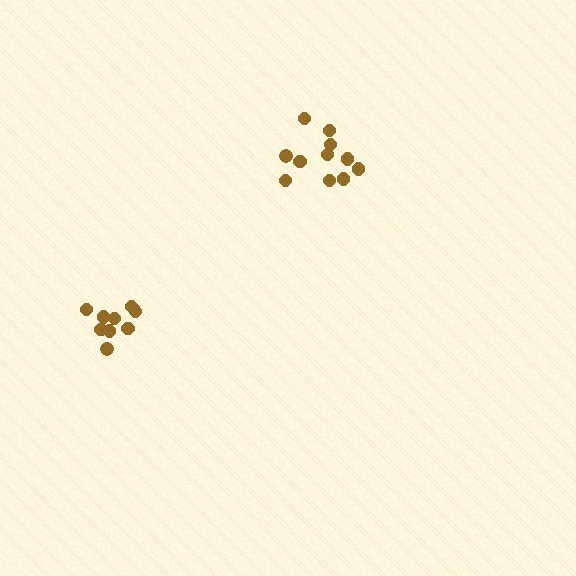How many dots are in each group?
Group 1: 11 dots, Group 2: 10 dots (21 total).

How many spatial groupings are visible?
There are 2 spatial groupings.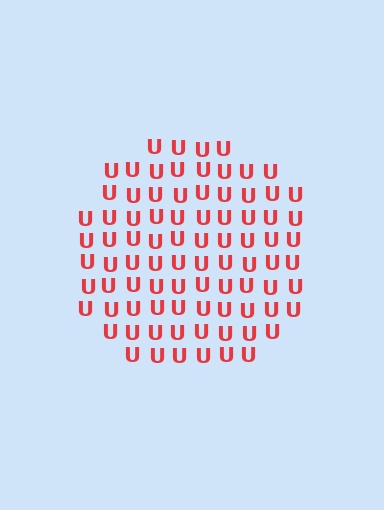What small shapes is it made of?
It is made of small letter U's.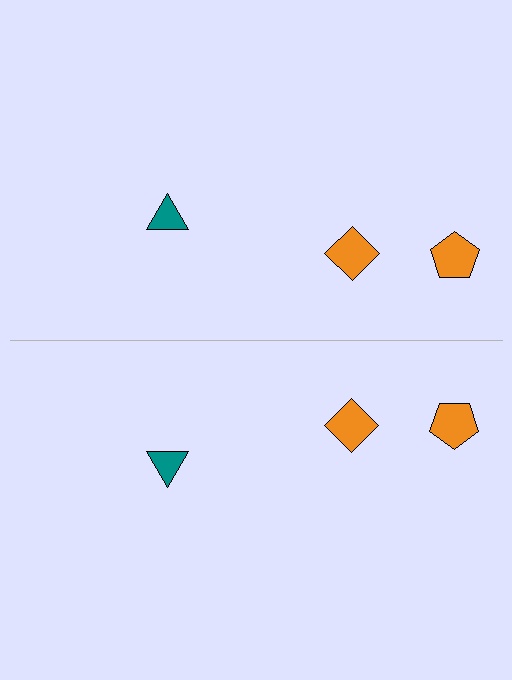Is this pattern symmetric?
Yes, this pattern has bilateral (reflection) symmetry.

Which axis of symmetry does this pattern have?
The pattern has a horizontal axis of symmetry running through the center of the image.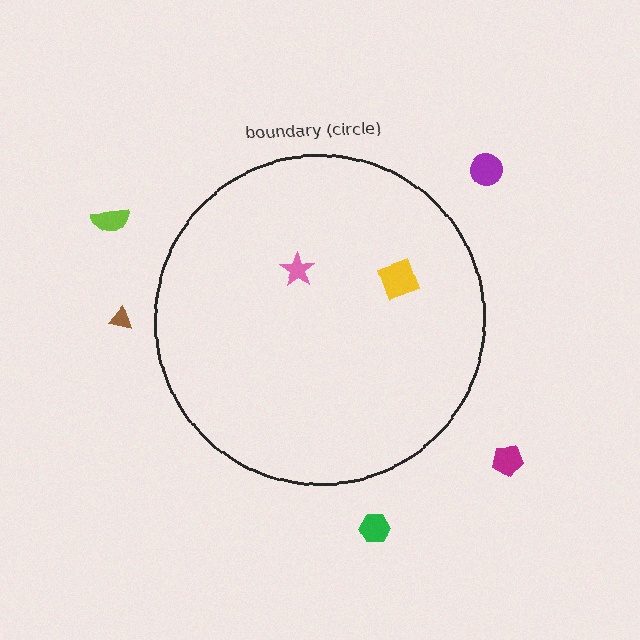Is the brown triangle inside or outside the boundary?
Outside.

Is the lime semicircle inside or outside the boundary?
Outside.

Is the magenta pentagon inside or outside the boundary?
Outside.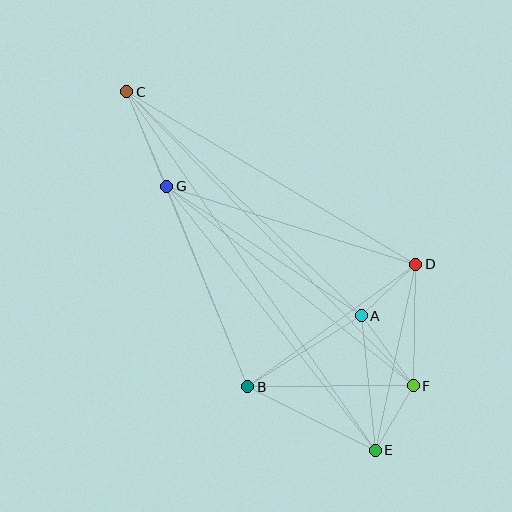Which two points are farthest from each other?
Points C and E are farthest from each other.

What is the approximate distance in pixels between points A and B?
The distance between A and B is approximately 134 pixels.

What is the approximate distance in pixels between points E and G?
The distance between E and G is approximately 336 pixels.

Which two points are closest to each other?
Points E and F are closest to each other.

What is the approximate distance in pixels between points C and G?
The distance between C and G is approximately 102 pixels.